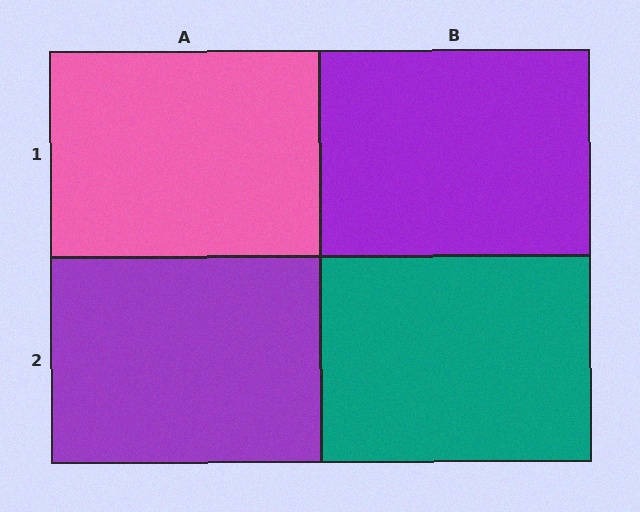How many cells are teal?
1 cell is teal.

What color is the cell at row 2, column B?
Teal.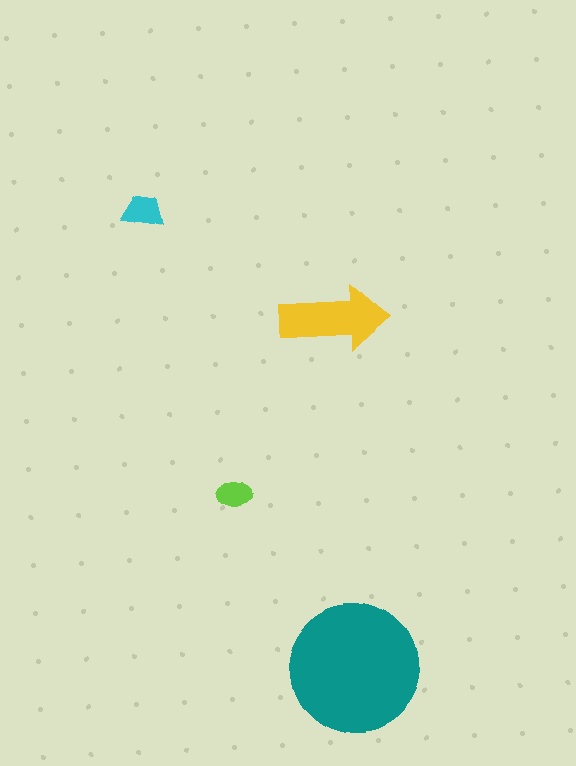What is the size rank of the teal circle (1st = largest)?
1st.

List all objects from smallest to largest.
The lime ellipse, the cyan trapezoid, the yellow arrow, the teal circle.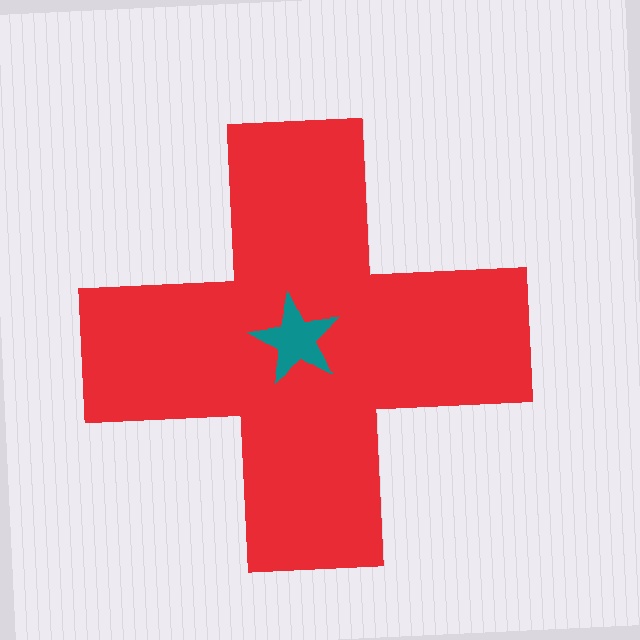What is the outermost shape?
The red cross.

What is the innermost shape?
The teal star.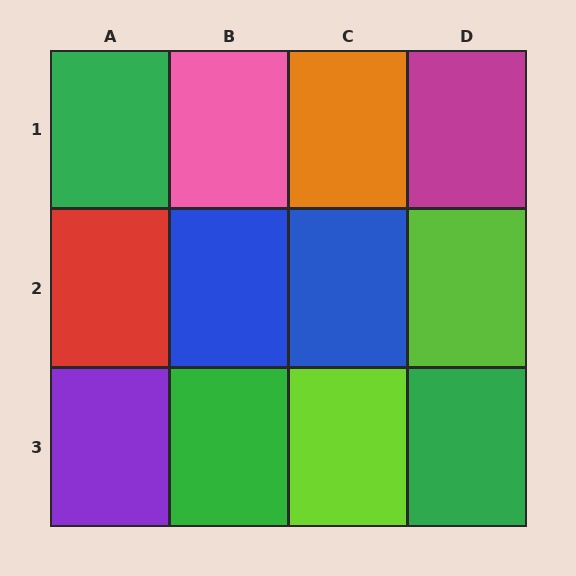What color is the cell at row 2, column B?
Blue.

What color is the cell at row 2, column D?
Lime.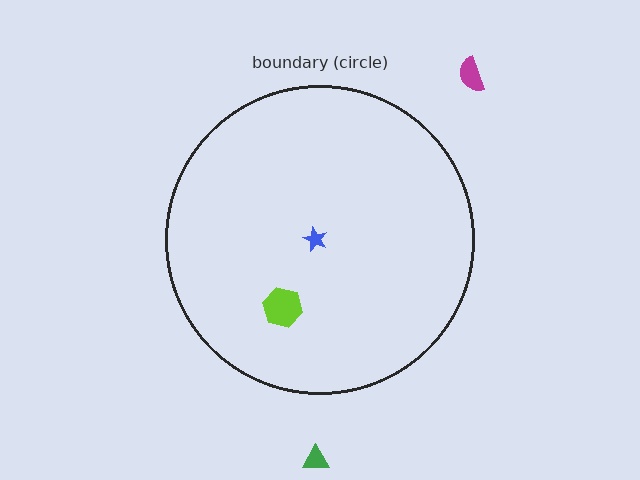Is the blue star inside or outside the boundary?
Inside.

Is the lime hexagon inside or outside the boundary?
Inside.